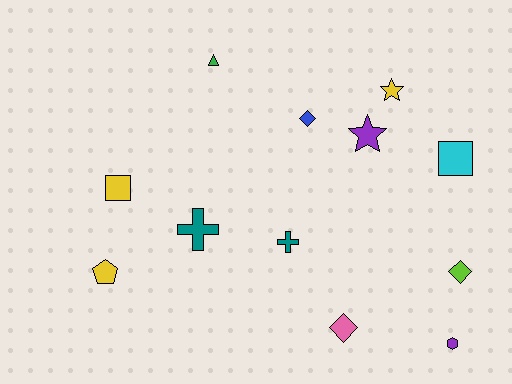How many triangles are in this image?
There is 1 triangle.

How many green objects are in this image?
There is 1 green object.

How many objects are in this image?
There are 12 objects.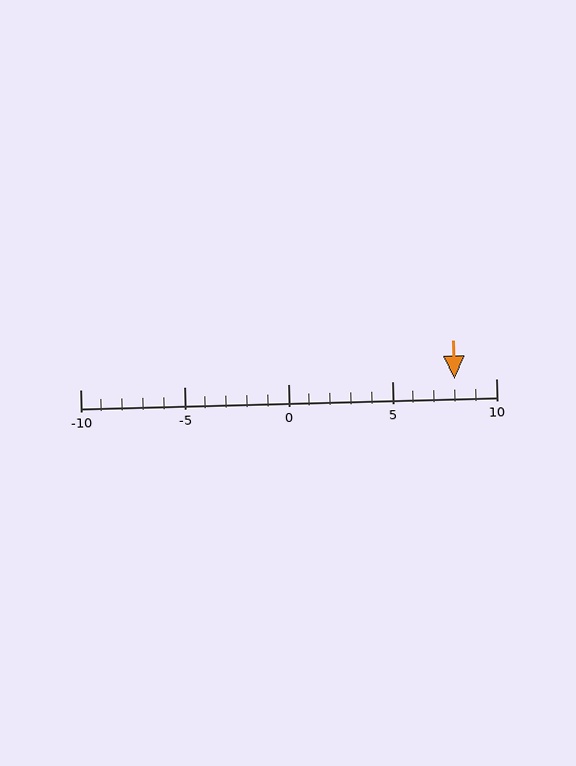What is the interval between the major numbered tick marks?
The major tick marks are spaced 5 units apart.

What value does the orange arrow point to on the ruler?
The orange arrow points to approximately 8.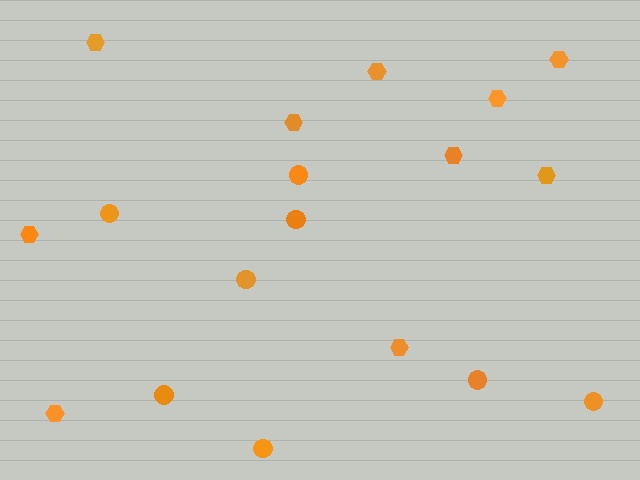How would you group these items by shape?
There are 2 groups: one group of circles (8) and one group of hexagons (10).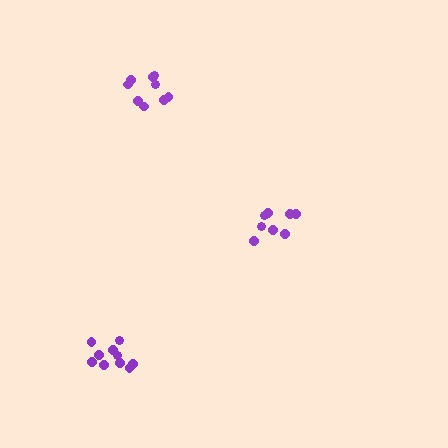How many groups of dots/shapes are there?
There are 3 groups.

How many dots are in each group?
Group 1: 8 dots, Group 2: 10 dots, Group 3: 9 dots (27 total).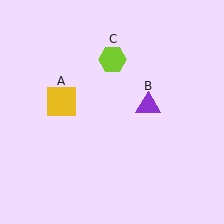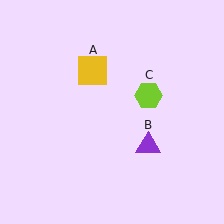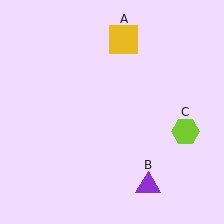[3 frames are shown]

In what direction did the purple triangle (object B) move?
The purple triangle (object B) moved down.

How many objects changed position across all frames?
3 objects changed position: yellow square (object A), purple triangle (object B), lime hexagon (object C).